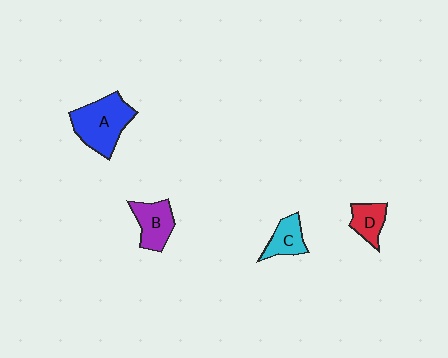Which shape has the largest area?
Shape A (blue).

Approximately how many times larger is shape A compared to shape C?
Approximately 2.0 times.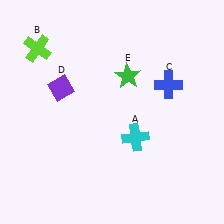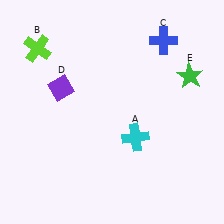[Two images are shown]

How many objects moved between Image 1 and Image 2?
2 objects moved between the two images.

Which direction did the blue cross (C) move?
The blue cross (C) moved up.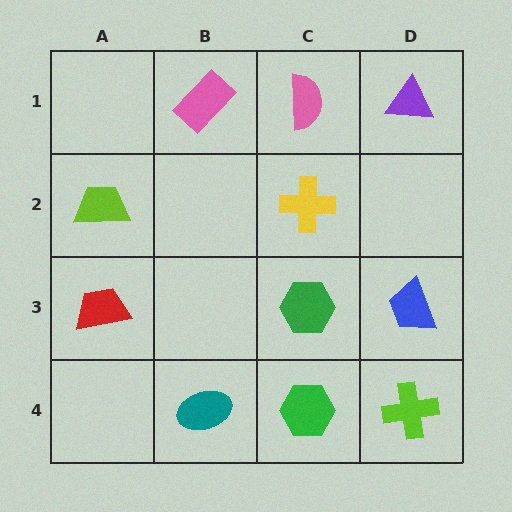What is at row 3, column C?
A green hexagon.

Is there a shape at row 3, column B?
No, that cell is empty.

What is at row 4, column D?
A lime cross.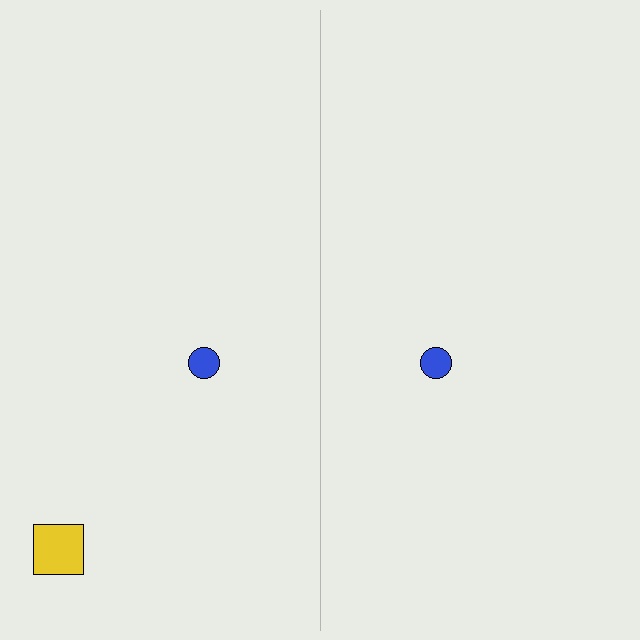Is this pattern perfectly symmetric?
No, the pattern is not perfectly symmetric. A yellow square is missing from the right side.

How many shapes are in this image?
There are 3 shapes in this image.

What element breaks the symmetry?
A yellow square is missing from the right side.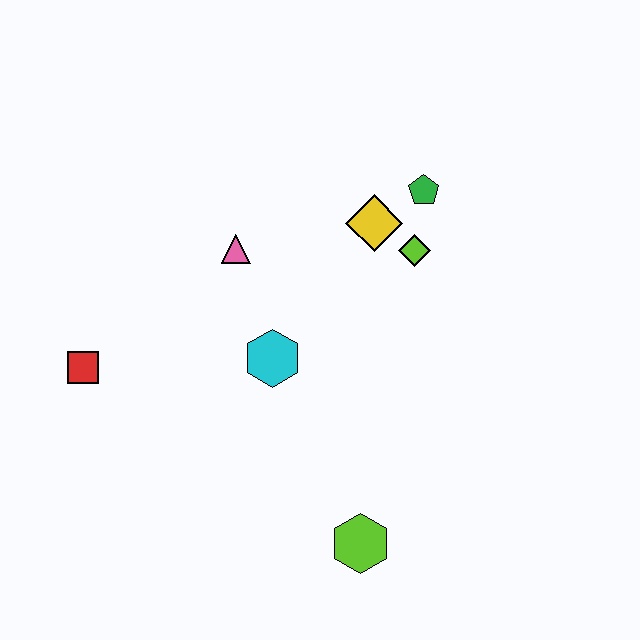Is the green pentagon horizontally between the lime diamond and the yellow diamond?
No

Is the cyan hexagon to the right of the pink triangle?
Yes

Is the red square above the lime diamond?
No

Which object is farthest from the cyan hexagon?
The green pentagon is farthest from the cyan hexagon.